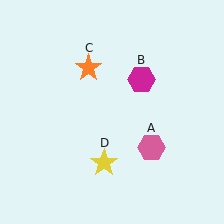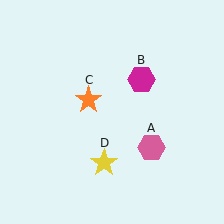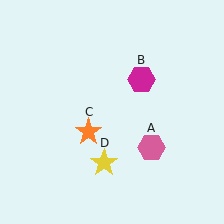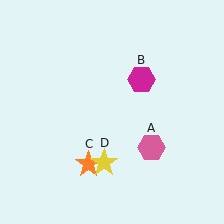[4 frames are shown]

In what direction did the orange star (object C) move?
The orange star (object C) moved down.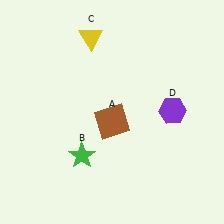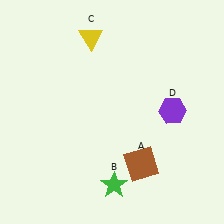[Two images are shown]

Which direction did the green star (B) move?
The green star (B) moved right.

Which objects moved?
The objects that moved are: the brown square (A), the green star (B).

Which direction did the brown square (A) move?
The brown square (A) moved down.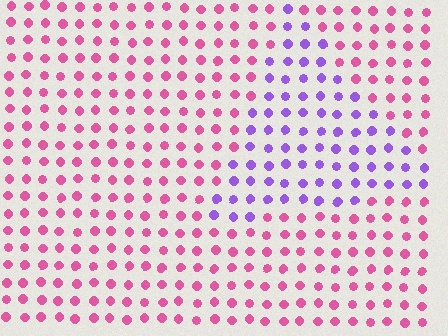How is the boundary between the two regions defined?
The boundary is defined purely by a slight shift in hue (about 58 degrees). Spacing, size, and orientation are identical on both sides.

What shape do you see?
I see a triangle.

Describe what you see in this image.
The image is filled with small pink elements in a uniform arrangement. A triangle-shaped region is visible where the elements are tinted to a slightly different hue, forming a subtle color boundary.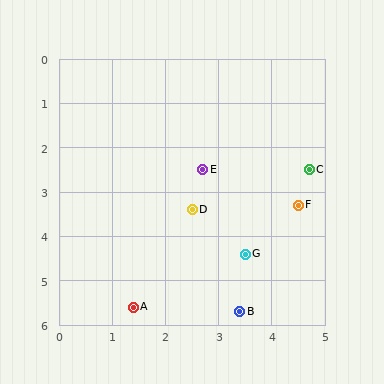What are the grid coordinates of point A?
Point A is at approximately (1.4, 5.6).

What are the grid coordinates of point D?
Point D is at approximately (2.5, 3.4).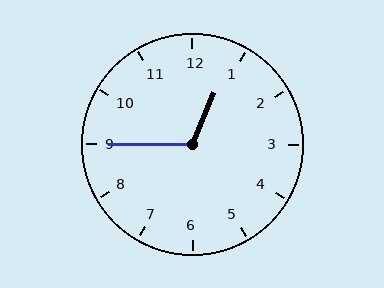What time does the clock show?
12:45.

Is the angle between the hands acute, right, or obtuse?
It is obtuse.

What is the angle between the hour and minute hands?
Approximately 112 degrees.